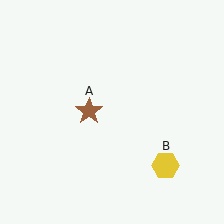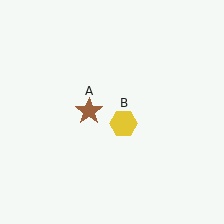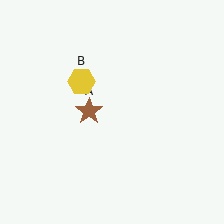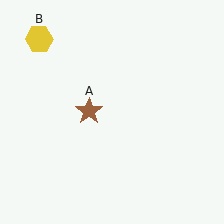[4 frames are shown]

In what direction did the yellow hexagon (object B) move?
The yellow hexagon (object B) moved up and to the left.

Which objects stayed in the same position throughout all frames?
Brown star (object A) remained stationary.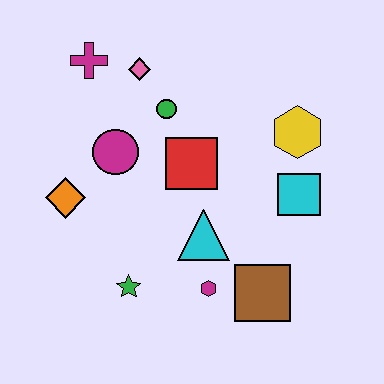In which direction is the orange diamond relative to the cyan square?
The orange diamond is to the left of the cyan square.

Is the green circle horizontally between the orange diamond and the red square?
Yes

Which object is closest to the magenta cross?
The pink diamond is closest to the magenta cross.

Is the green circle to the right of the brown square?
No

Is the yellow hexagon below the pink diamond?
Yes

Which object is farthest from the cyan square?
The magenta cross is farthest from the cyan square.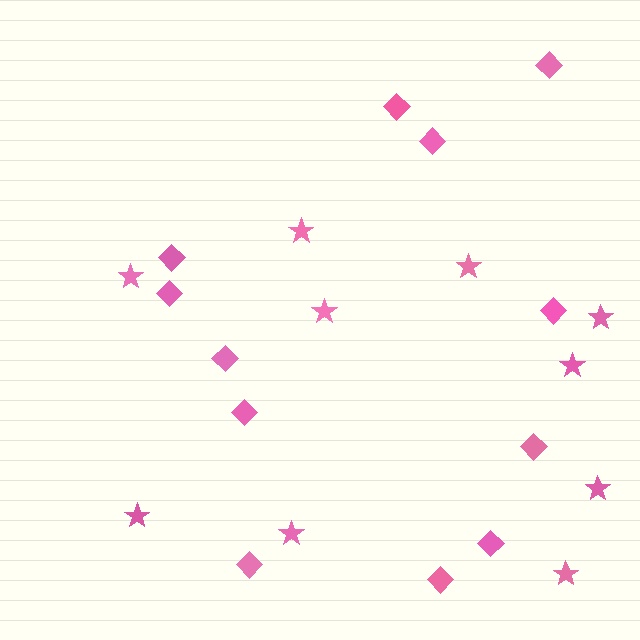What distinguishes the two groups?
There are 2 groups: one group of stars (10) and one group of diamonds (12).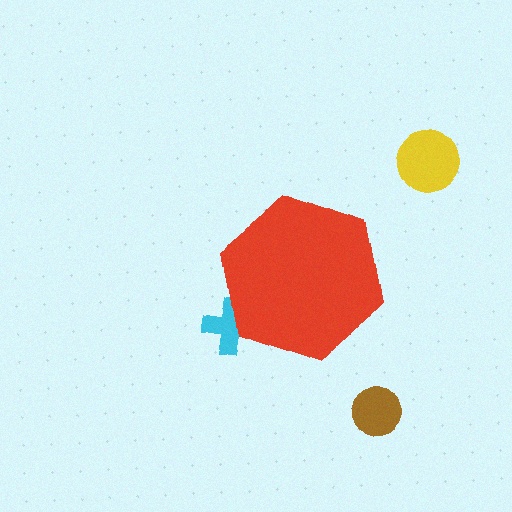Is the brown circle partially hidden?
No, the brown circle is fully visible.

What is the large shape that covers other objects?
A red hexagon.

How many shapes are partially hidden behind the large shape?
1 shape is partially hidden.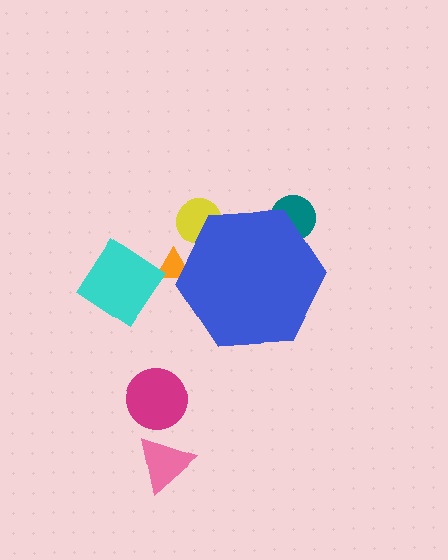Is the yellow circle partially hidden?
Yes, the yellow circle is partially hidden behind the blue hexagon.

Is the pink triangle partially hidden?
No, the pink triangle is fully visible.